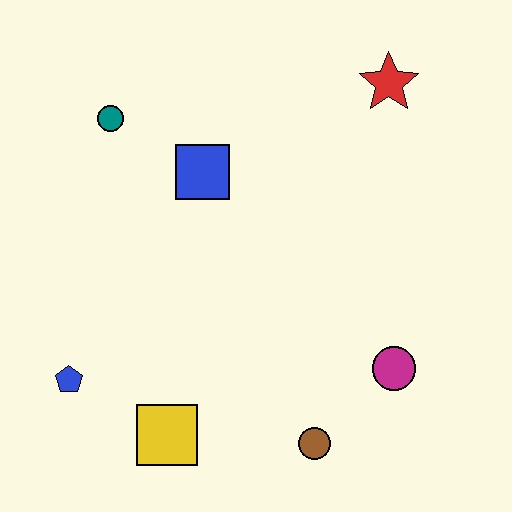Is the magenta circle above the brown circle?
Yes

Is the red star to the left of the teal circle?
No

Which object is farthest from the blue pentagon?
The red star is farthest from the blue pentagon.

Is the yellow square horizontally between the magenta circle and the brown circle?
No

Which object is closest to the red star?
The blue square is closest to the red star.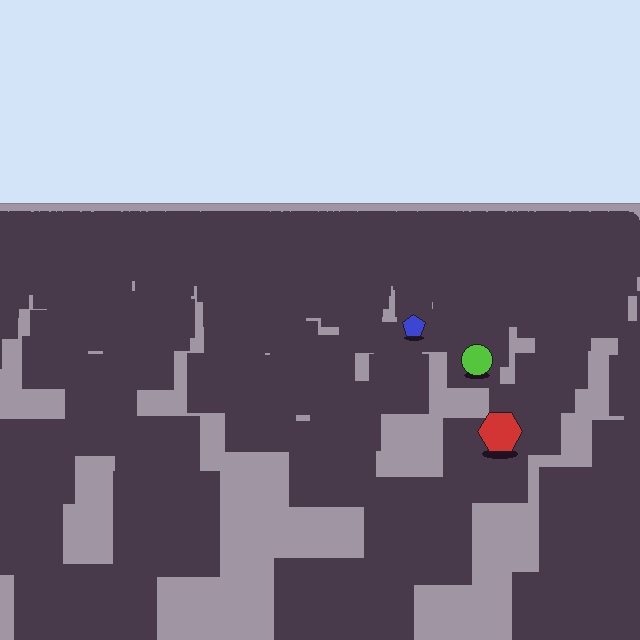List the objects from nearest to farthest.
From nearest to farthest: the red hexagon, the lime circle, the blue pentagon.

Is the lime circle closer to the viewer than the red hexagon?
No. The red hexagon is closer — you can tell from the texture gradient: the ground texture is coarser near it.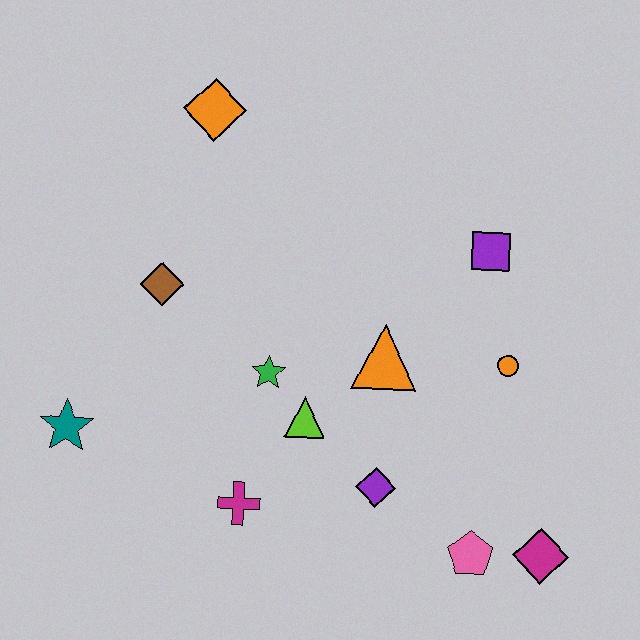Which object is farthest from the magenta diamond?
The orange diamond is farthest from the magenta diamond.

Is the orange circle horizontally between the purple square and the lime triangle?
No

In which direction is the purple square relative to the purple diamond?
The purple square is above the purple diamond.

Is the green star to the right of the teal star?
Yes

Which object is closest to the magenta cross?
The lime triangle is closest to the magenta cross.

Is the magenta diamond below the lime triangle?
Yes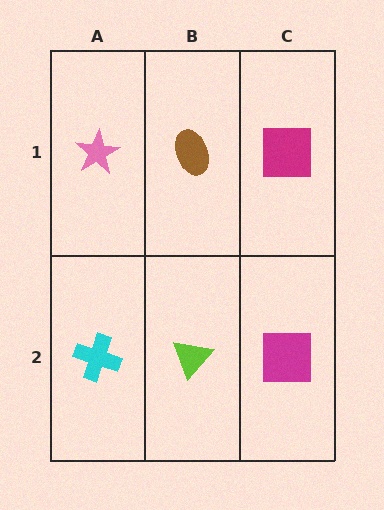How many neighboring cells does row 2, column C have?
2.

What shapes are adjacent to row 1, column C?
A magenta square (row 2, column C), a brown ellipse (row 1, column B).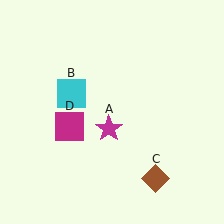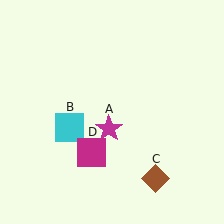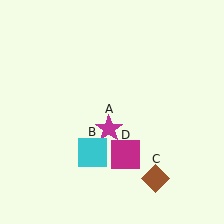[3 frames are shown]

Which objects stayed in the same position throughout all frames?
Magenta star (object A) and brown diamond (object C) remained stationary.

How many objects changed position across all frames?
2 objects changed position: cyan square (object B), magenta square (object D).